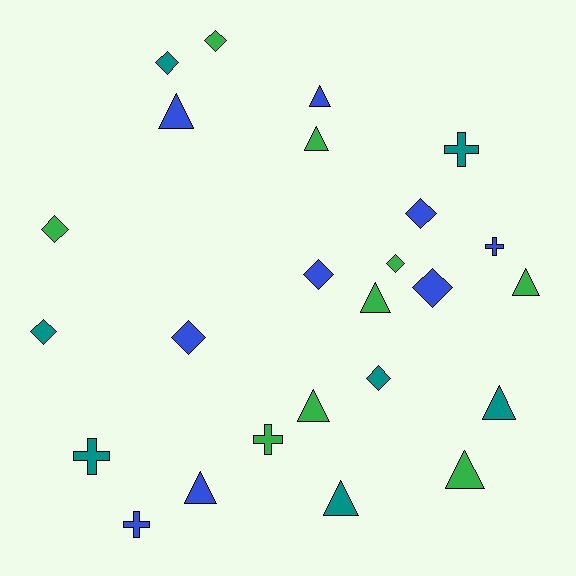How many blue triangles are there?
There are 3 blue triangles.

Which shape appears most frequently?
Diamond, with 10 objects.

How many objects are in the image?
There are 25 objects.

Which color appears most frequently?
Blue, with 9 objects.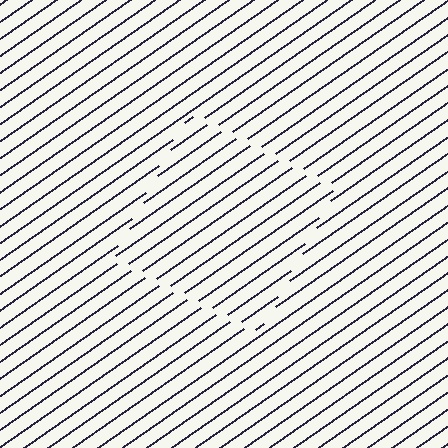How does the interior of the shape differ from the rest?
The interior of the shape contains the same grating, shifted by half a period — the contour is defined by the phase discontinuity where line-ends from the inner and outer gratings abut.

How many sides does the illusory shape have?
4 sides — the line-ends trace a square.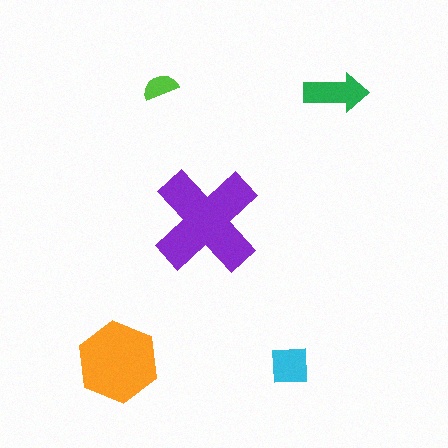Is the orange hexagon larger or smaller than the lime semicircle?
Larger.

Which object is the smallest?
The lime semicircle.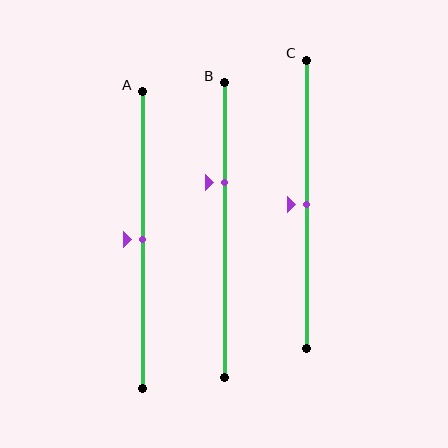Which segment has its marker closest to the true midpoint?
Segment A has its marker closest to the true midpoint.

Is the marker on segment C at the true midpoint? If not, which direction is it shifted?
Yes, the marker on segment C is at the true midpoint.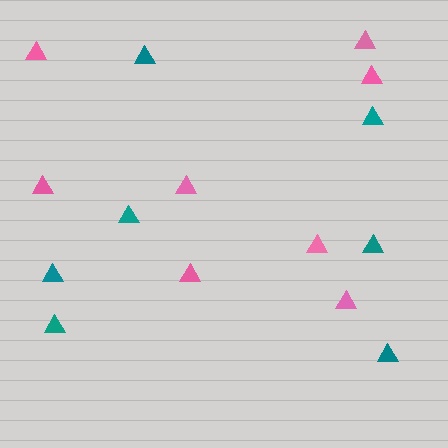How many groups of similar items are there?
There are 2 groups: one group of pink triangles (8) and one group of teal triangles (7).